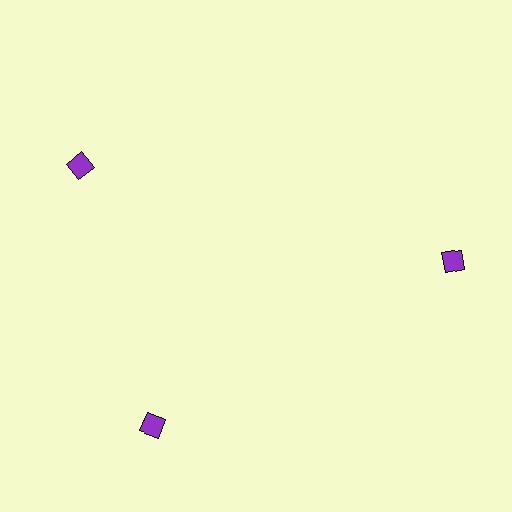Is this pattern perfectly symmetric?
No. The 3 purple diamonds are arranged in a ring, but one element near the 11 o'clock position is rotated out of alignment along the ring, breaking the 3-fold rotational symmetry.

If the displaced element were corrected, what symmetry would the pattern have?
It would have 3-fold rotational symmetry — the pattern would map onto itself every 120 degrees.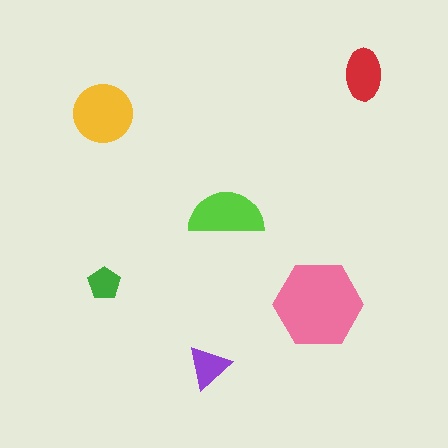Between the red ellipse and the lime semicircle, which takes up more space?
The lime semicircle.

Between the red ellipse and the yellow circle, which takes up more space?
The yellow circle.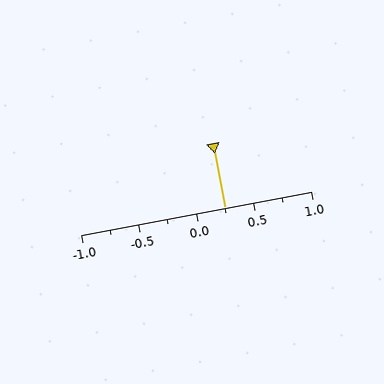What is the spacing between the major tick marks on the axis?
The major ticks are spaced 0.5 apart.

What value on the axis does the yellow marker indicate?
The marker indicates approximately 0.25.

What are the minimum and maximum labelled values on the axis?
The axis runs from -1.0 to 1.0.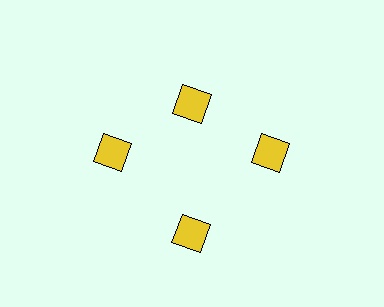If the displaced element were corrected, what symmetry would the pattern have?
It would have 4-fold rotational symmetry — the pattern would map onto itself every 90 degrees.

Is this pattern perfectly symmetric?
No. The 4 yellow squares are arranged in a ring, but one element near the 12 o'clock position is pulled inward toward the center, breaking the 4-fold rotational symmetry.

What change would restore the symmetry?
The symmetry would be restored by moving it outward, back onto the ring so that all 4 squares sit at equal angles and equal distance from the center.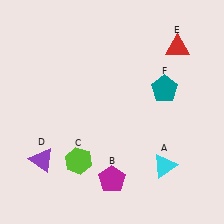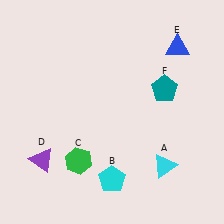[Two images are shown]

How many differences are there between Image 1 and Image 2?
There are 3 differences between the two images.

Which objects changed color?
B changed from magenta to cyan. C changed from lime to green. E changed from red to blue.